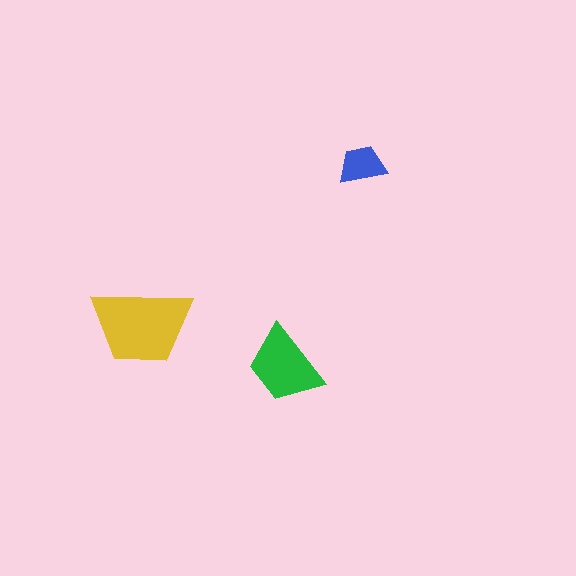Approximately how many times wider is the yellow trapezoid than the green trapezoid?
About 1.5 times wider.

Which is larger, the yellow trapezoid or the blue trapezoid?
The yellow one.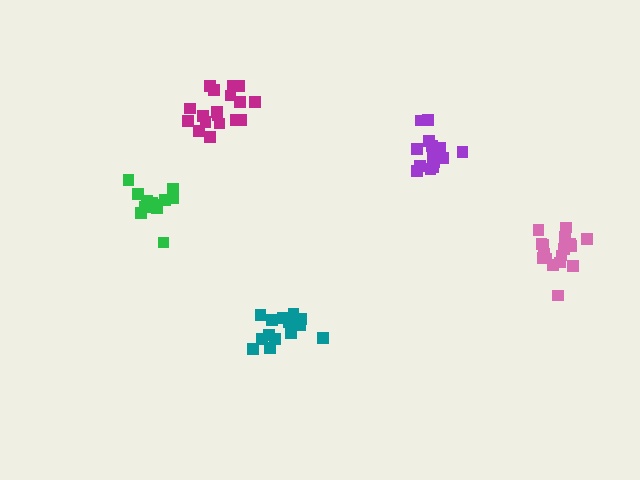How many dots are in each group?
Group 1: 18 dots, Group 2: 13 dots, Group 3: 17 dots, Group 4: 15 dots, Group 5: 17 dots (80 total).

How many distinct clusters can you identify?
There are 5 distinct clusters.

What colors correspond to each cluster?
The clusters are colored: magenta, green, pink, purple, teal.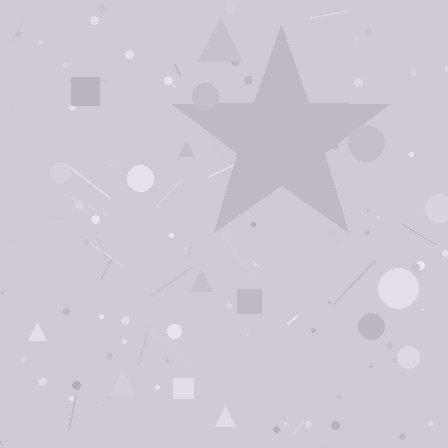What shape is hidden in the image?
A star is hidden in the image.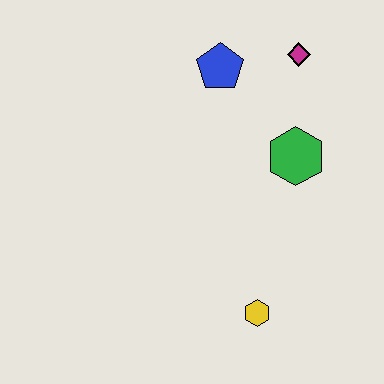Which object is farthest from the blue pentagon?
The yellow hexagon is farthest from the blue pentagon.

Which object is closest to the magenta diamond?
The blue pentagon is closest to the magenta diamond.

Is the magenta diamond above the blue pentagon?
Yes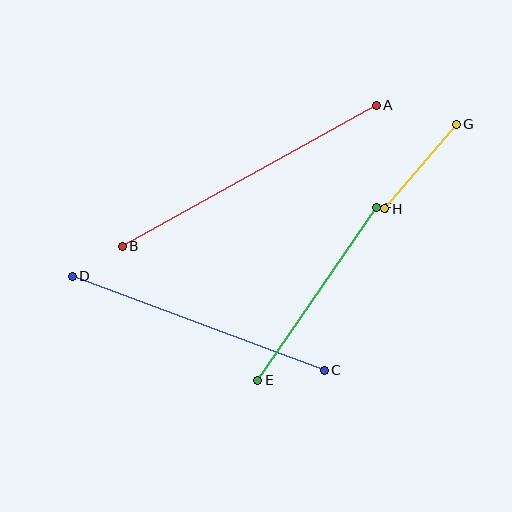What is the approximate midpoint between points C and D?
The midpoint is at approximately (198, 323) pixels.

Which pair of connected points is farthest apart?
Points A and B are farthest apart.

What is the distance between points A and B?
The distance is approximately 290 pixels.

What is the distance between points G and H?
The distance is approximately 111 pixels.